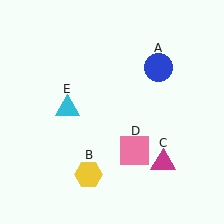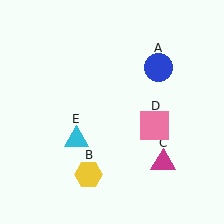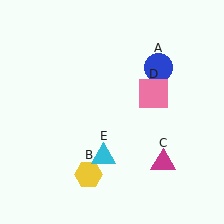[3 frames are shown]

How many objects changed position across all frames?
2 objects changed position: pink square (object D), cyan triangle (object E).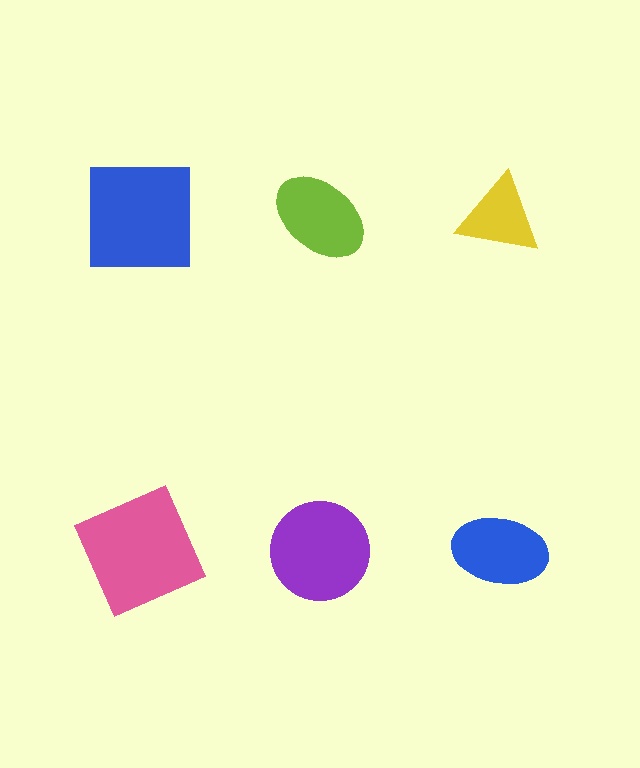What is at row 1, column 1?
A blue square.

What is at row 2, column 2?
A purple circle.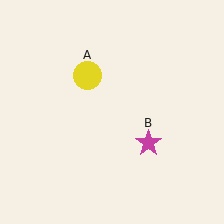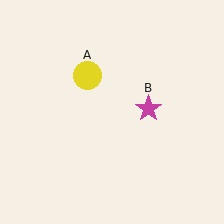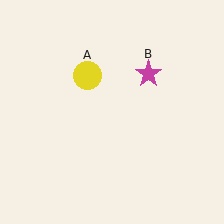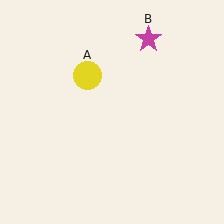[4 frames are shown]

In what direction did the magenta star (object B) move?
The magenta star (object B) moved up.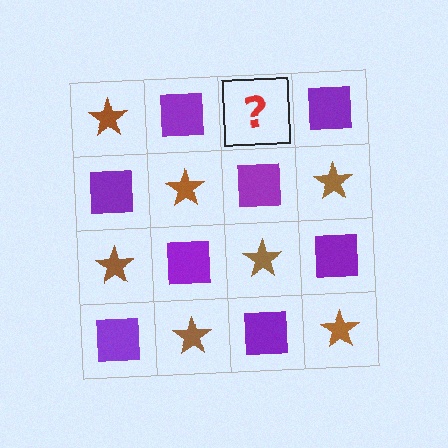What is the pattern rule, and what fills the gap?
The rule is that it alternates brown star and purple square in a checkerboard pattern. The gap should be filled with a brown star.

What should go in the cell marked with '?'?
The missing cell should contain a brown star.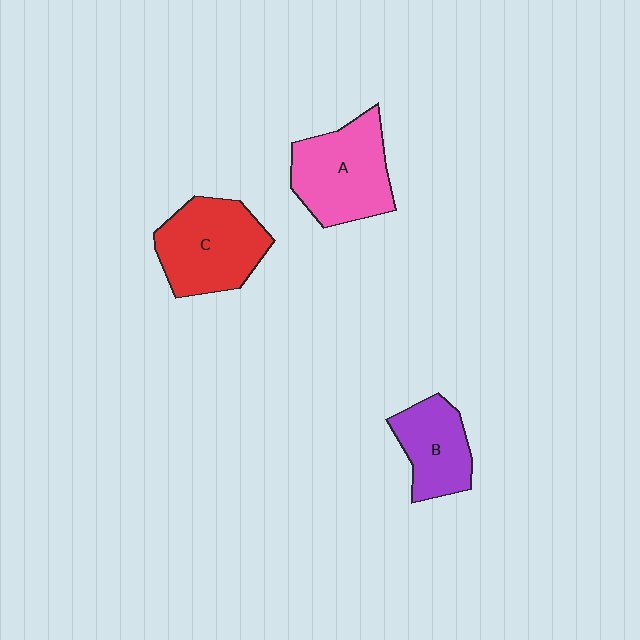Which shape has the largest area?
Shape C (red).